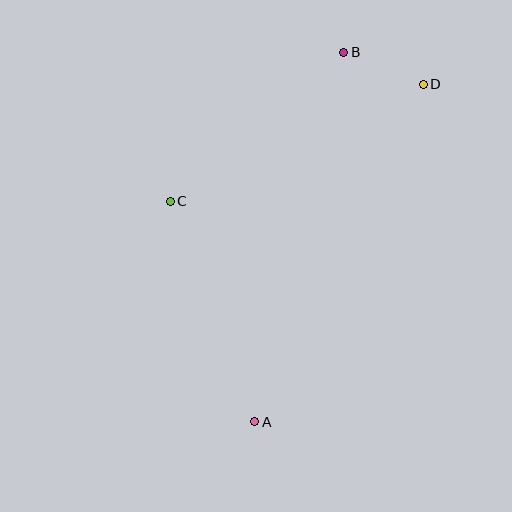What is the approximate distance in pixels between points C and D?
The distance between C and D is approximately 279 pixels.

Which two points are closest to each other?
Points B and D are closest to each other.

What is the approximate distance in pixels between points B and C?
The distance between B and C is approximately 229 pixels.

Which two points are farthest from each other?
Points A and B are farthest from each other.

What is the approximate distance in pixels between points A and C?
The distance between A and C is approximately 236 pixels.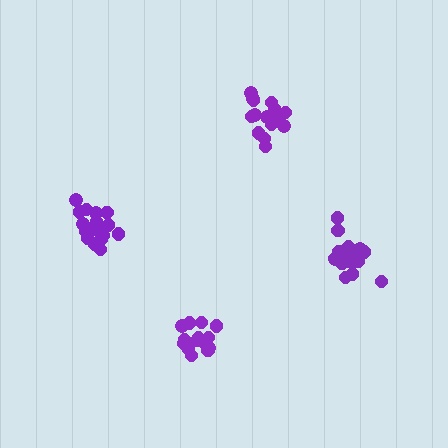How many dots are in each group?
Group 1: 18 dots, Group 2: 20 dots, Group 3: 15 dots, Group 4: 15 dots (68 total).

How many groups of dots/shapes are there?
There are 4 groups.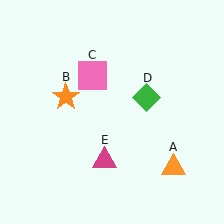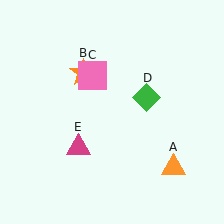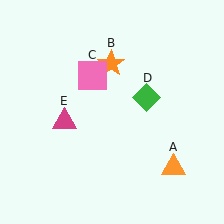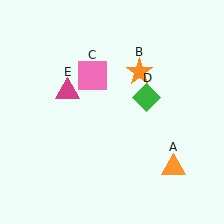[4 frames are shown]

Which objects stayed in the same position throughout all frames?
Orange triangle (object A) and pink square (object C) and green diamond (object D) remained stationary.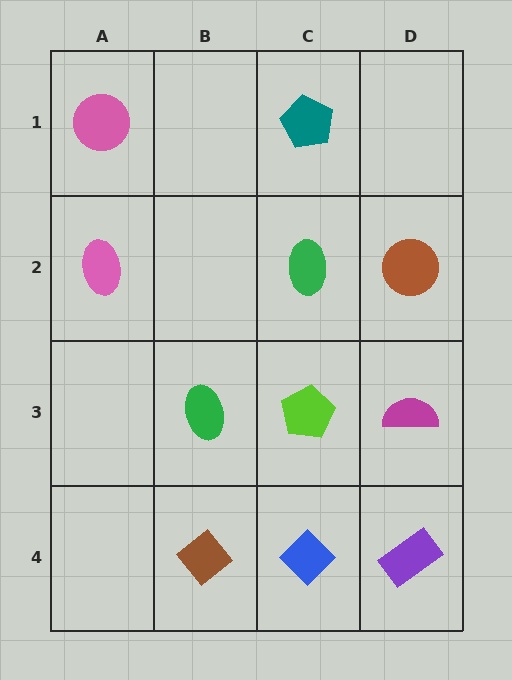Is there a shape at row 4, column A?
No, that cell is empty.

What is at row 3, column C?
A lime pentagon.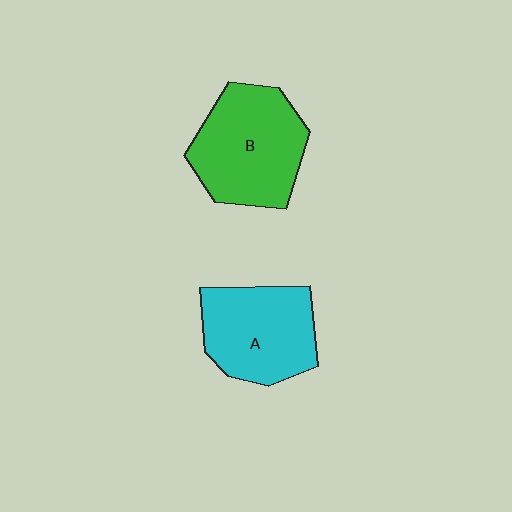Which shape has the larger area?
Shape B (green).